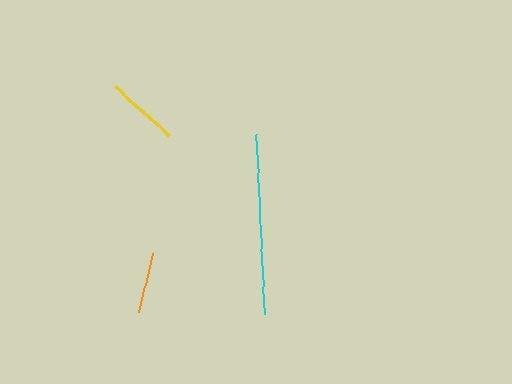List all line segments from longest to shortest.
From longest to shortest: cyan, yellow, orange.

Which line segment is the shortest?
The orange line is the shortest at approximately 61 pixels.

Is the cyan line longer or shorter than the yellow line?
The cyan line is longer than the yellow line.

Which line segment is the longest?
The cyan line is the longest at approximately 180 pixels.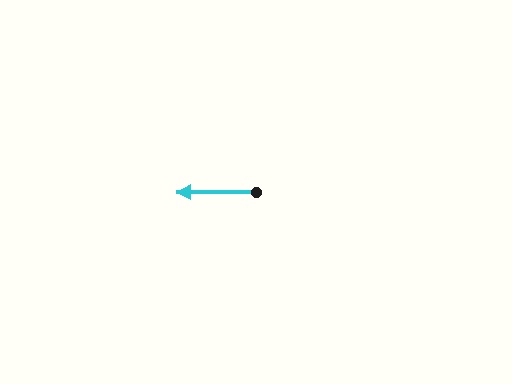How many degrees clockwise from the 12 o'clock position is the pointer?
Approximately 270 degrees.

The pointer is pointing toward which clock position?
Roughly 9 o'clock.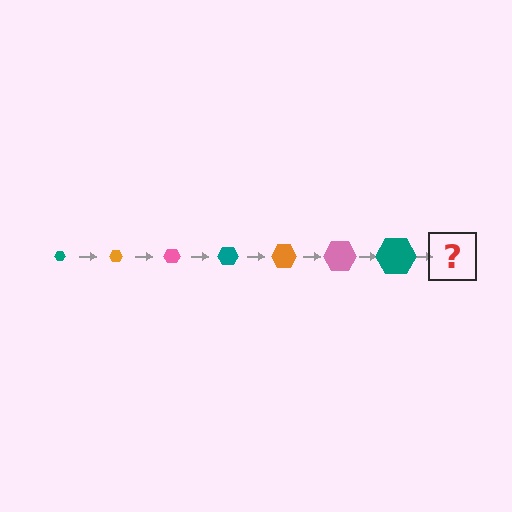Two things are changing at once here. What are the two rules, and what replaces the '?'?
The two rules are that the hexagon grows larger each step and the color cycles through teal, orange, and pink. The '?' should be an orange hexagon, larger than the previous one.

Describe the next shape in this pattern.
It should be an orange hexagon, larger than the previous one.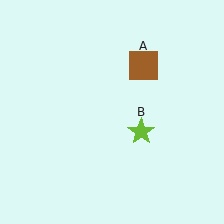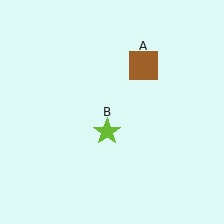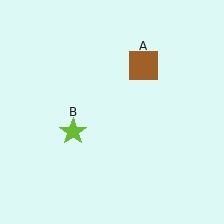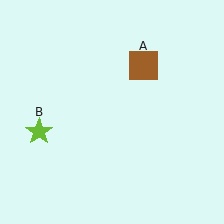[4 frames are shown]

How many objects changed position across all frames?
1 object changed position: lime star (object B).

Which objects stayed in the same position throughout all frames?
Brown square (object A) remained stationary.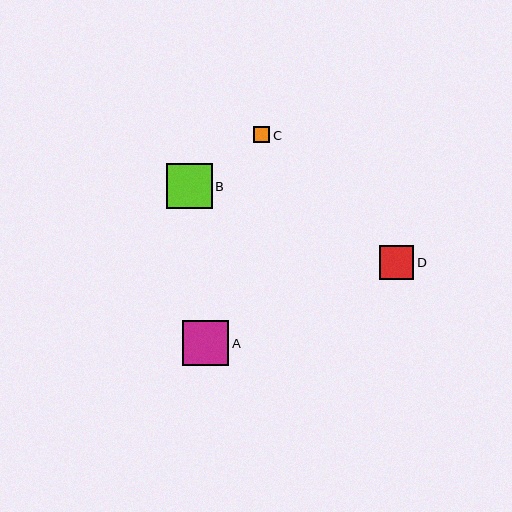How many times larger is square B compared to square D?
Square B is approximately 1.3 times the size of square D.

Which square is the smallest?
Square C is the smallest with a size of approximately 16 pixels.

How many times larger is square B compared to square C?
Square B is approximately 2.8 times the size of square C.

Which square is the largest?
Square A is the largest with a size of approximately 46 pixels.